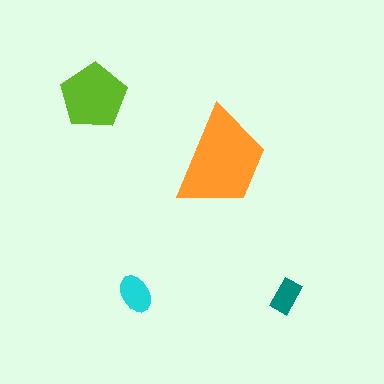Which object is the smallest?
The teal rectangle.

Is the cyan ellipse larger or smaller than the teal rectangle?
Larger.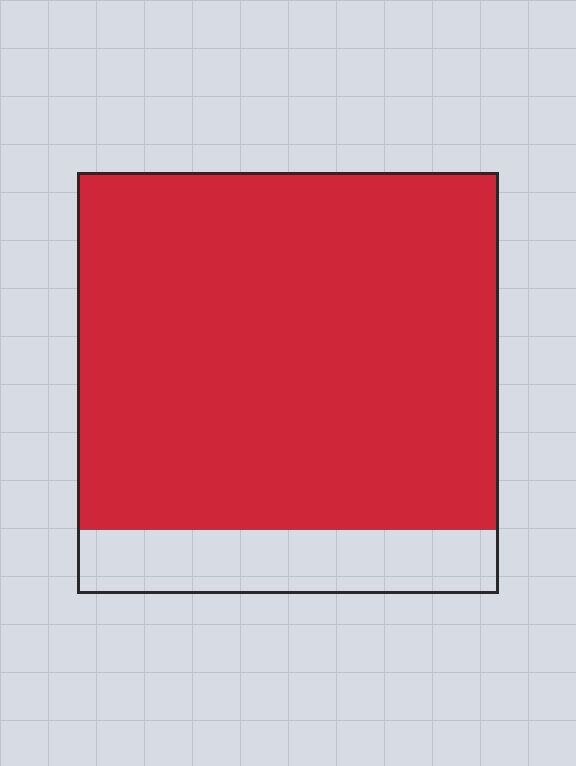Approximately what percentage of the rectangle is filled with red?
Approximately 85%.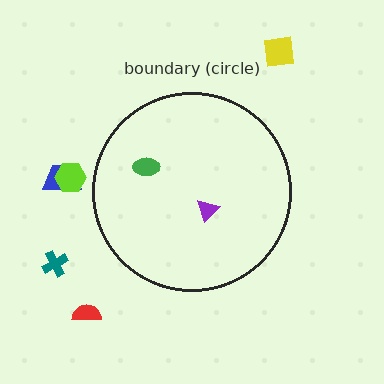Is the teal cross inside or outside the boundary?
Outside.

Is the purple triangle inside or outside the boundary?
Inside.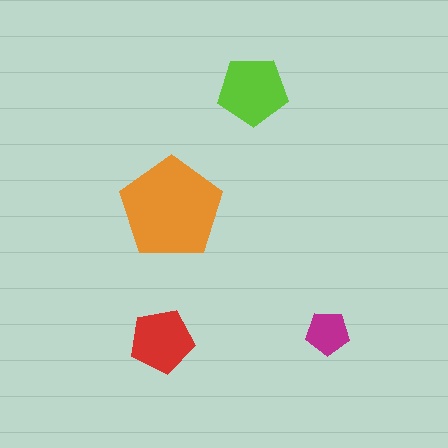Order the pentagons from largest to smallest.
the orange one, the lime one, the red one, the magenta one.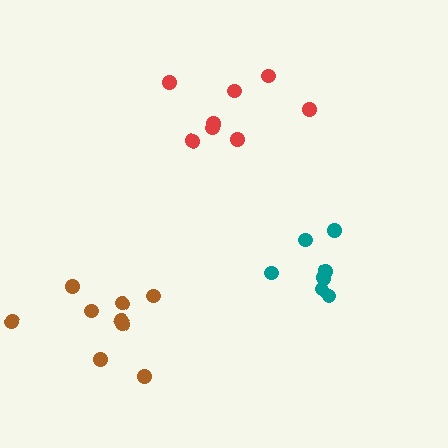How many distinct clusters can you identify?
There are 3 distinct clusters.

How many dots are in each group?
Group 1: 7 dots, Group 2: 9 dots, Group 3: 8 dots (24 total).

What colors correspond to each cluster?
The clusters are colored: teal, brown, red.